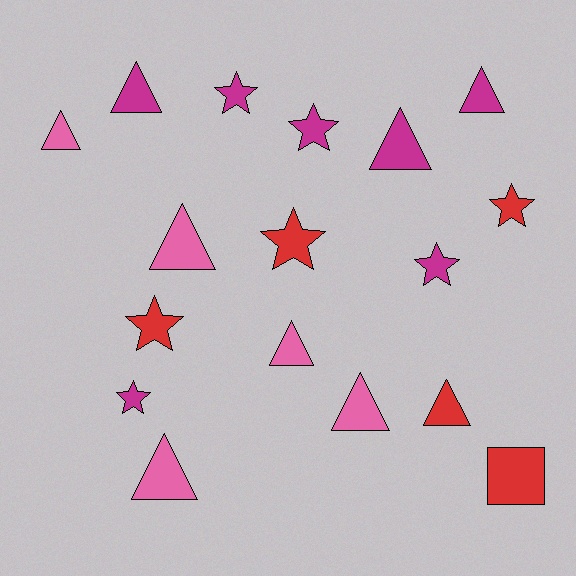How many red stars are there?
There are 3 red stars.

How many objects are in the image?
There are 17 objects.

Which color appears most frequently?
Magenta, with 7 objects.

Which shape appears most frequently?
Triangle, with 9 objects.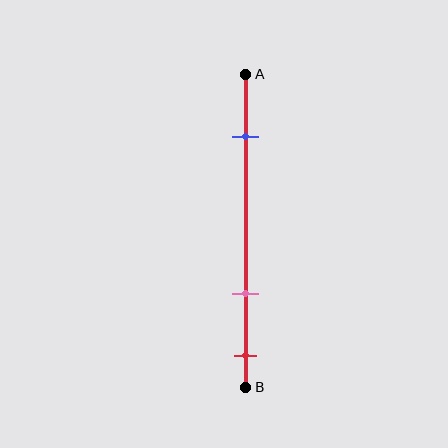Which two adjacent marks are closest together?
The pink and red marks are the closest adjacent pair.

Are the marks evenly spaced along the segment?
No, the marks are not evenly spaced.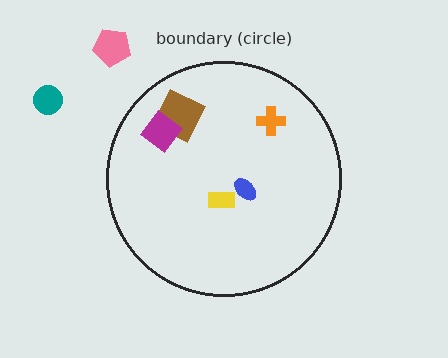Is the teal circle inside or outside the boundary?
Outside.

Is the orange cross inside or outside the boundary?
Inside.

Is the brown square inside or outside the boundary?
Inside.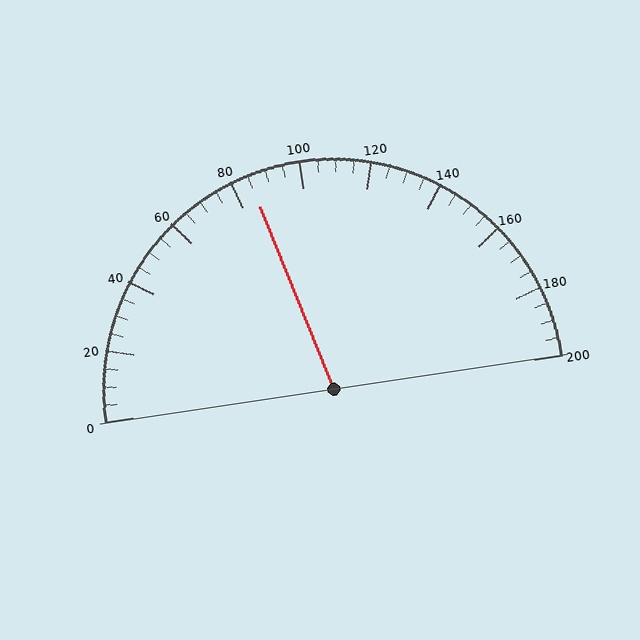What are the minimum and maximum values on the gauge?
The gauge ranges from 0 to 200.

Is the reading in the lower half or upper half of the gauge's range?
The reading is in the lower half of the range (0 to 200).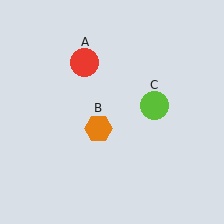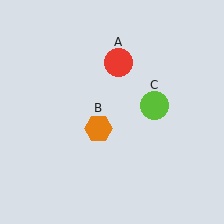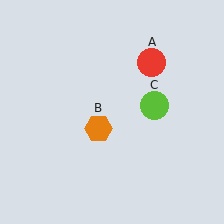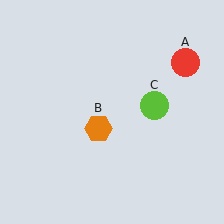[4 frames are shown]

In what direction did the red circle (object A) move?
The red circle (object A) moved right.